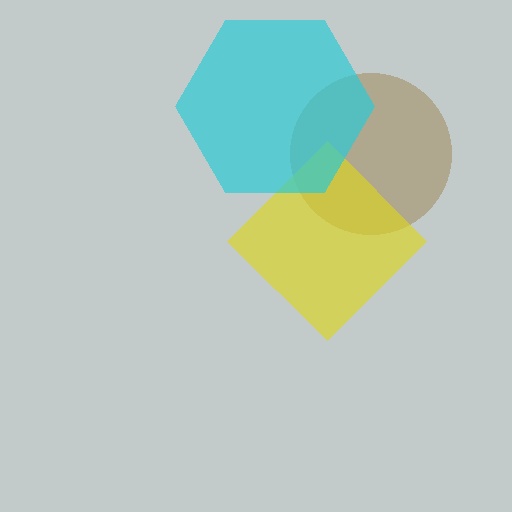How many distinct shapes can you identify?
There are 3 distinct shapes: a brown circle, a yellow diamond, a cyan hexagon.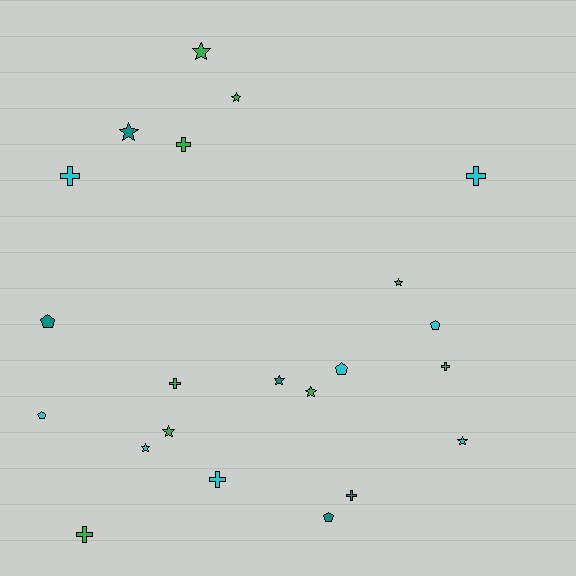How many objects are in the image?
There are 22 objects.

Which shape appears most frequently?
Star, with 9 objects.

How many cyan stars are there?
There are 2 cyan stars.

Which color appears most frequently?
Green, with 9 objects.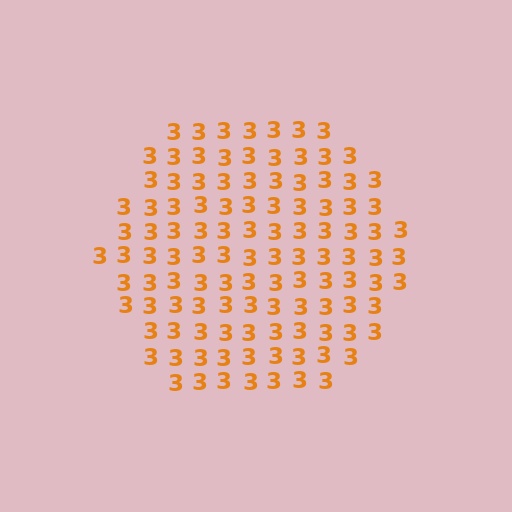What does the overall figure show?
The overall figure shows a hexagon.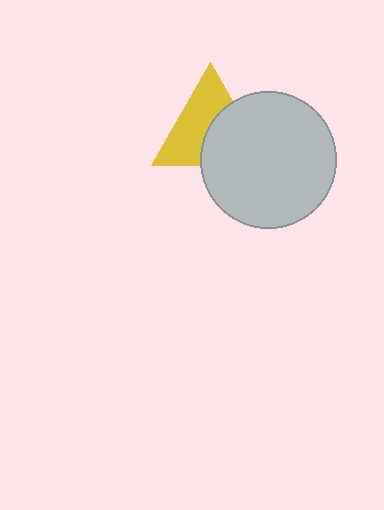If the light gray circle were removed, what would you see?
You would see the complete yellow triangle.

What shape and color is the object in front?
The object in front is a light gray circle.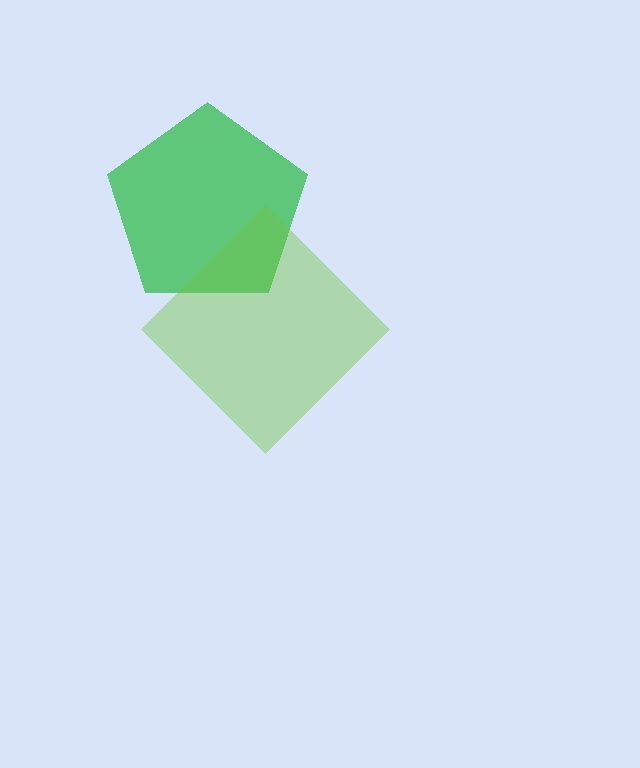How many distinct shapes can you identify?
There are 2 distinct shapes: a green pentagon, a lime diamond.